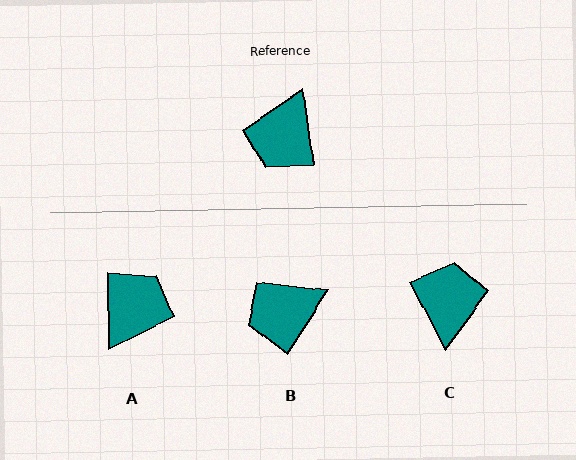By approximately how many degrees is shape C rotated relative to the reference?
Approximately 160 degrees clockwise.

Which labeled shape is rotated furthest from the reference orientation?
A, about 172 degrees away.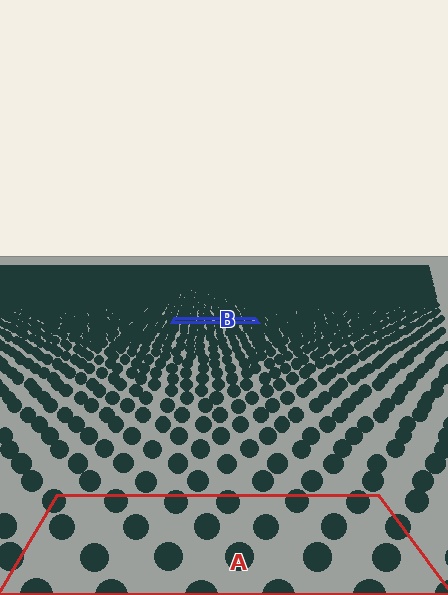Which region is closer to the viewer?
Region A is closer. The texture elements there are larger and more spread out.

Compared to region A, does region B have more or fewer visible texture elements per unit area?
Region B has more texture elements per unit area — they are packed more densely because it is farther away.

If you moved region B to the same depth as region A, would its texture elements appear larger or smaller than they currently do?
They would appear larger. At a closer depth, the same texture elements are projected at a bigger on-screen size.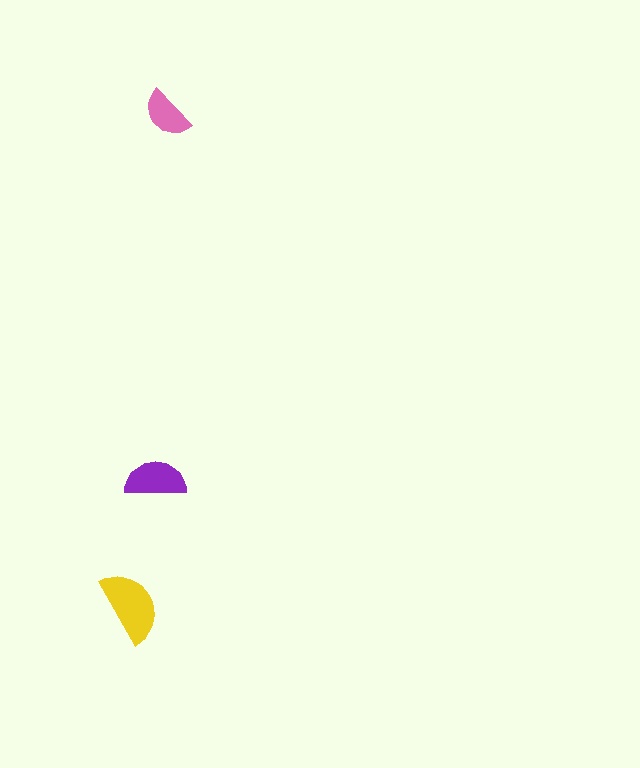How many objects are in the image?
There are 3 objects in the image.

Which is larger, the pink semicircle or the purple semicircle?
The purple one.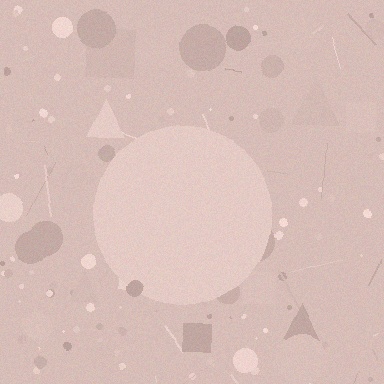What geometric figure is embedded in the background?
A circle is embedded in the background.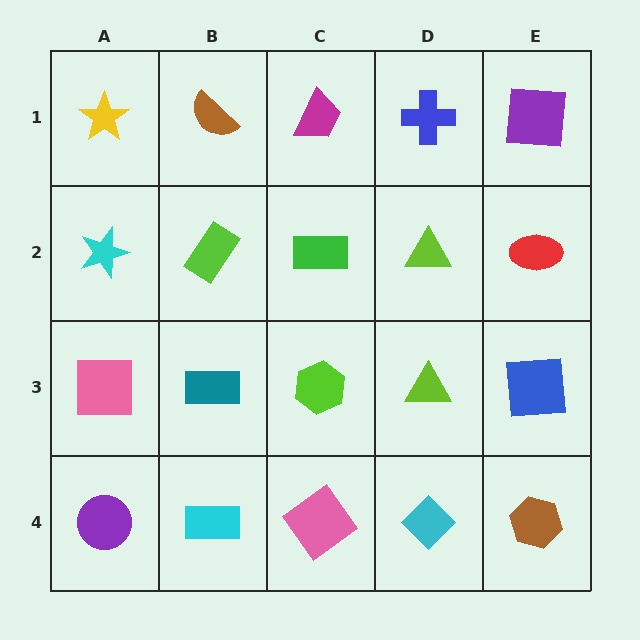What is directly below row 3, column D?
A cyan diamond.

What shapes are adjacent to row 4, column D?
A lime triangle (row 3, column D), a pink diamond (row 4, column C), a brown hexagon (row 4, column E).